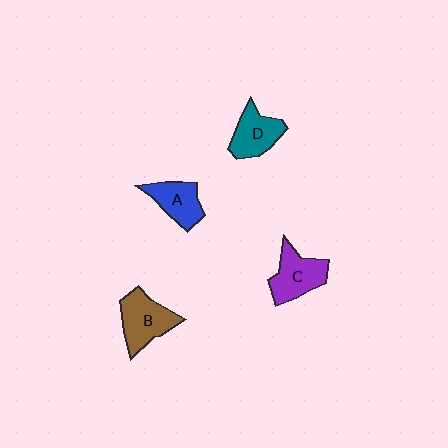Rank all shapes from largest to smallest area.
From largest to smallest: B (brown), C (purple), D (teal), A (blue).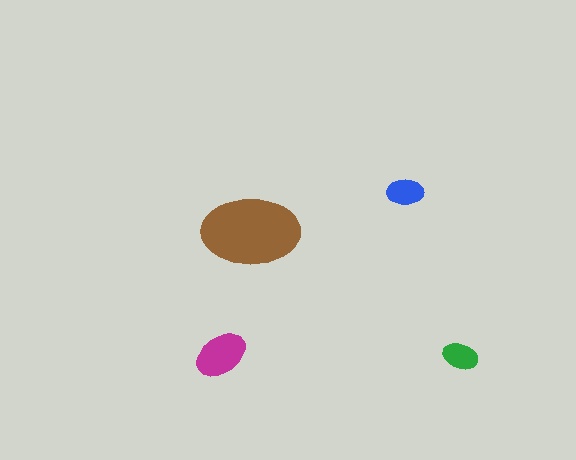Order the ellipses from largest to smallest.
the brown one, the magenta one, the blue one, the green one.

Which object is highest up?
The blue ellipse is topmost.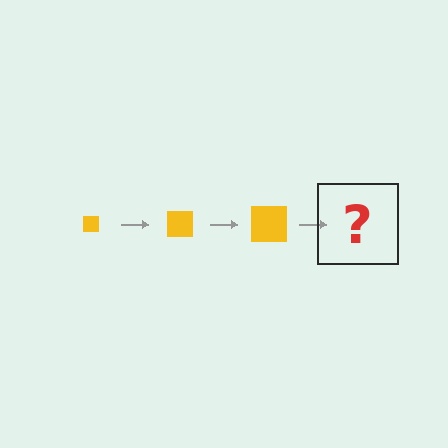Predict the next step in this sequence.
The next step is a yellow square, larger than the previous one.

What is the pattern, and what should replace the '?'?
The pattern is that the square gets progressively larger each step. The '?' should be a yellow square, larger than the previous one.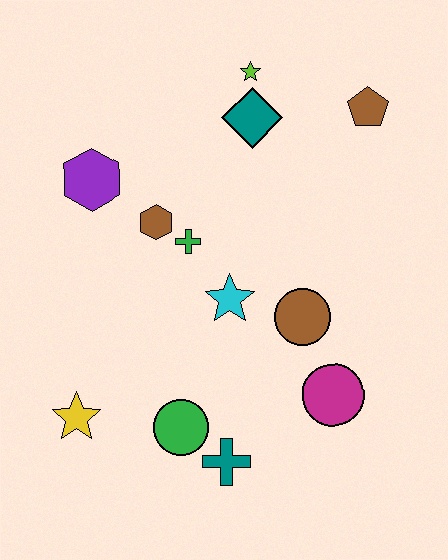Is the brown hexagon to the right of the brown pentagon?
No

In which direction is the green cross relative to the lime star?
The green cross is below the lime star.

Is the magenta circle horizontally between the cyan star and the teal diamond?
No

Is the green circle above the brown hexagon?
No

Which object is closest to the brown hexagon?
The green cross is closest to the brown hexagon.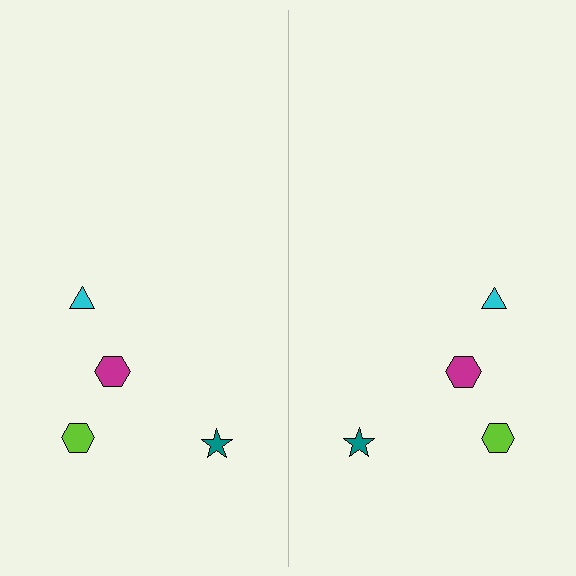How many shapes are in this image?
There are 8 shapes in this image.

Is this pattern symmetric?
Yes, this pattern has bilateral (reflection) symmetry.